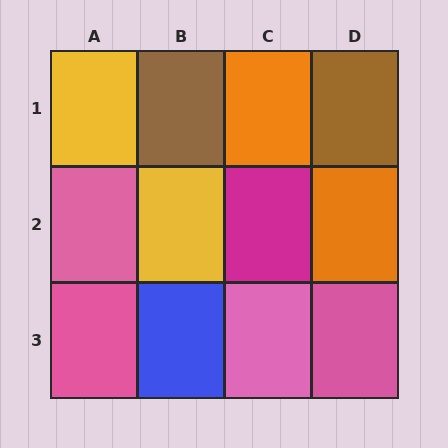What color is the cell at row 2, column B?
Yellow.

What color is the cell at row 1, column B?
Brown.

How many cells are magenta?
1 cell is magenta.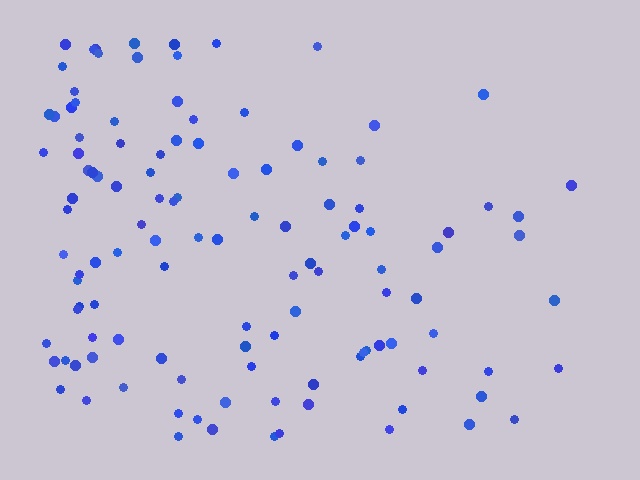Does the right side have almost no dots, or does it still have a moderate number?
Still a moderate number, just noticeably fewer than the left.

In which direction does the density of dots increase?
From right to left, with the left side densest.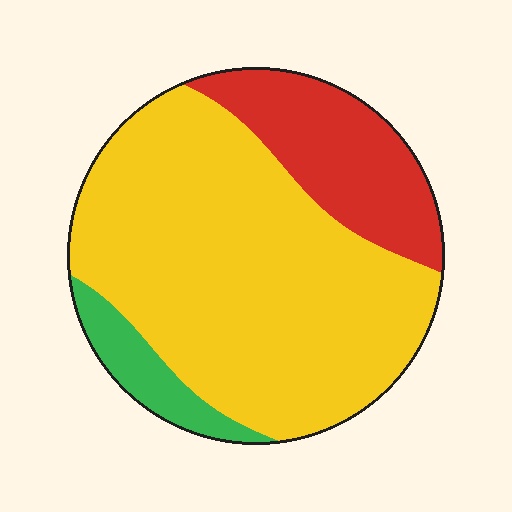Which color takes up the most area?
Yellow, at roughly 70%.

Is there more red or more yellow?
Yellow.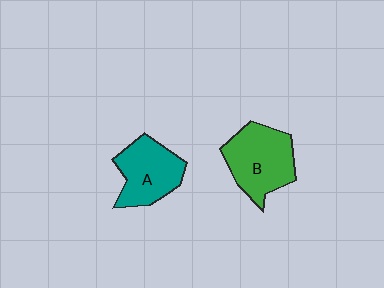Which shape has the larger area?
Shape B (green).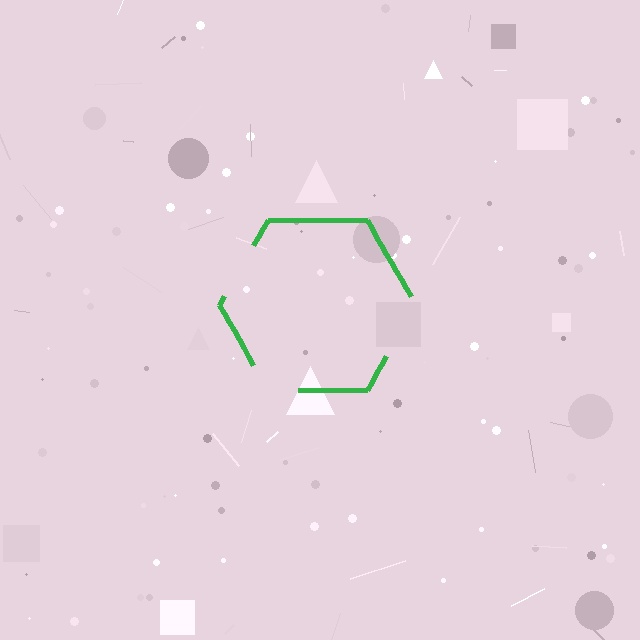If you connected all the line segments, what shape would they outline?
They would outline a hexagon.